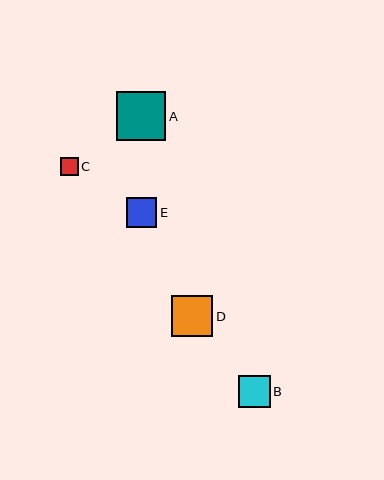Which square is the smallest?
Square C is the smallest with a size of approximately 18 pixels.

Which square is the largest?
Square A is the largest with a size of approximately 49 pixels.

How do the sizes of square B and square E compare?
Square B and square E are approximately the same size.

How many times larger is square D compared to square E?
Square D is approximately 1.4 times the size of square E.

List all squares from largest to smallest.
From largest to smallest: A, D, B, E, C.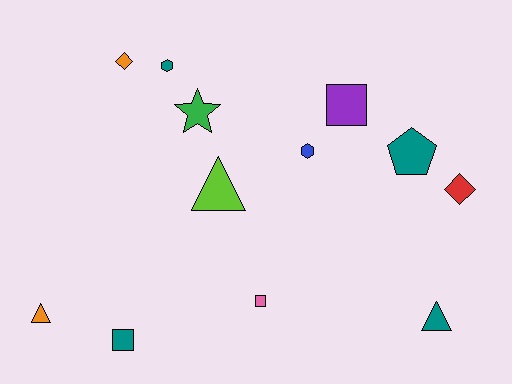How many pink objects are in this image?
There is 1 pink object.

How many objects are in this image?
There are 12 objects.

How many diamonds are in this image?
There are 2 diamonds.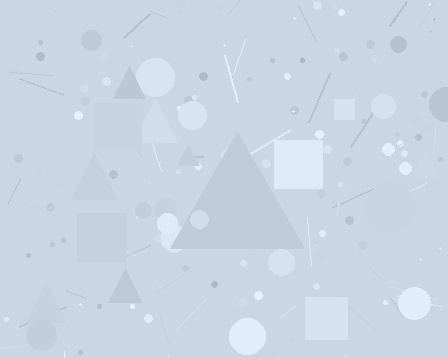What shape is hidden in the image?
A triangle is hidden in the image.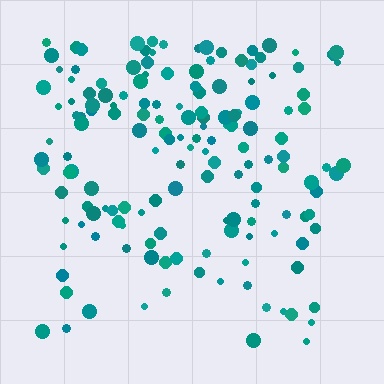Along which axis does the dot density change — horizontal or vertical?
Vertical.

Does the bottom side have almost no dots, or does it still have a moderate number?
Still a moderate number, just noticeably fewer than the top.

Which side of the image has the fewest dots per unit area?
The bottom.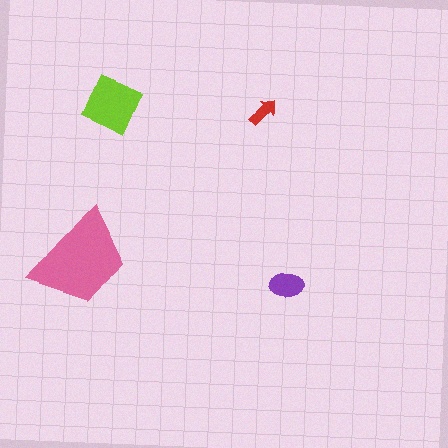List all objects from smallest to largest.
The red arrow, the purple ellipse, the lime diamond, the pink trapezoid.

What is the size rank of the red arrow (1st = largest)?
4th.